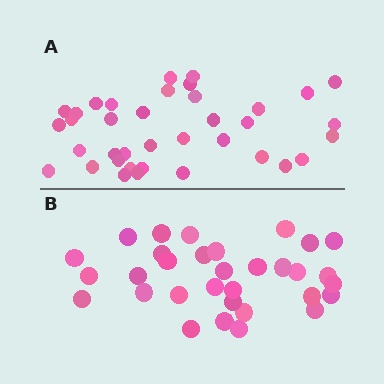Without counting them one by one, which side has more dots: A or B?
Region A (the top region) has more dots.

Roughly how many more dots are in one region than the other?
Region A has about 5 more dots than region B.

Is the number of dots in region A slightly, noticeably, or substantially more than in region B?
Region A has only slightly more — the two regions are fairly close. The ratio is roughly 1.2 to 1.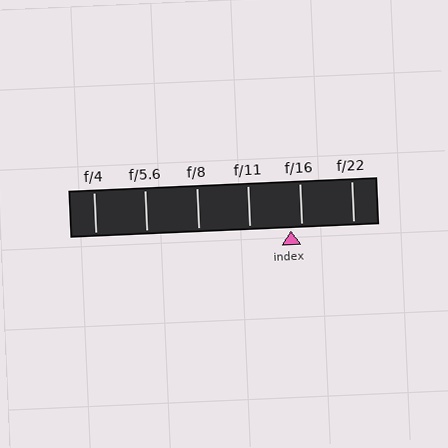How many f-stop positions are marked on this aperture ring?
There are 6 f-stop positions marked.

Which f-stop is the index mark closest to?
The index mark is closest to f/16.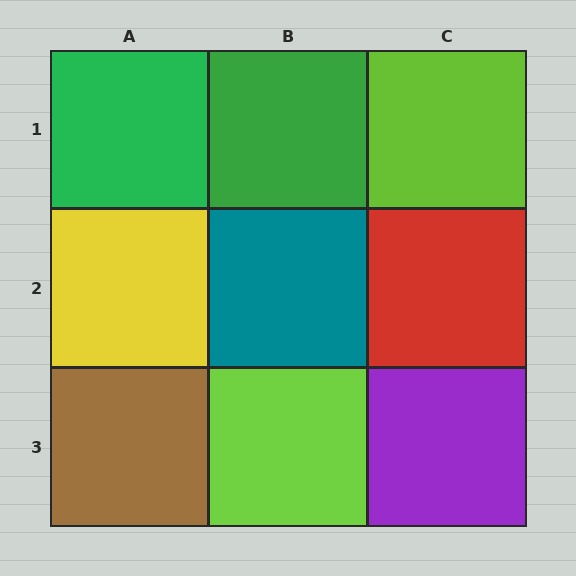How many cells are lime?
2 cells are lime.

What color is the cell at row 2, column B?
Teal.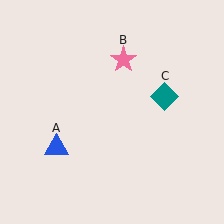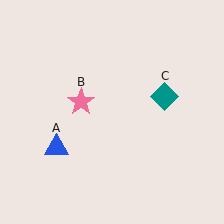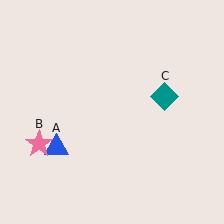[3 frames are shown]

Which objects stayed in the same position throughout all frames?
Blue triangle (object A) and teal diamond (object C) remained stationary.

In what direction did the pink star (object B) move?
The pink star (object B) moved down and to the left.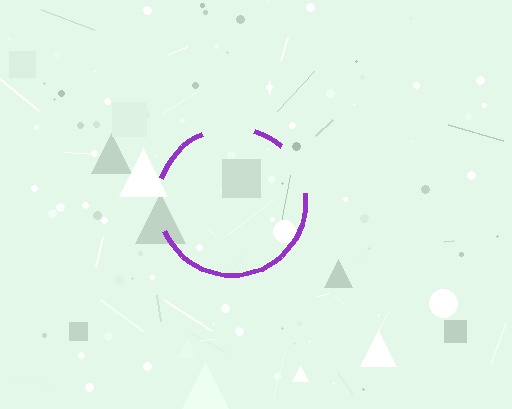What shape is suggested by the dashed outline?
The dashed outline suggests a circle.